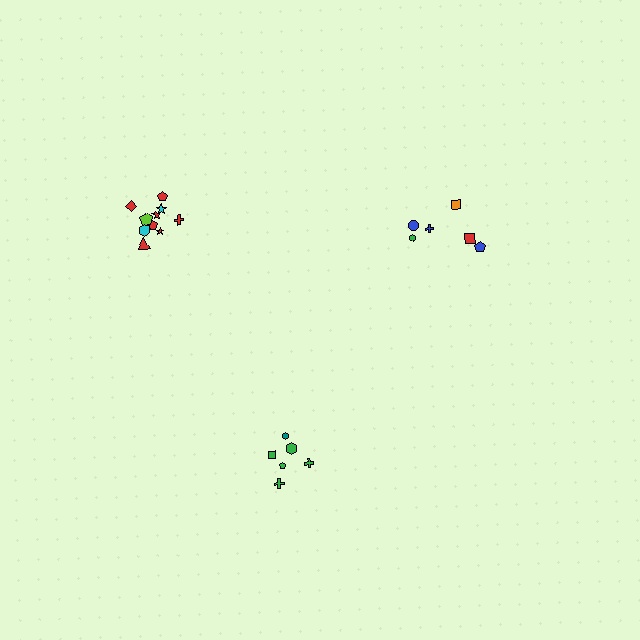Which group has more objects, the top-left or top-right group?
The top-left group.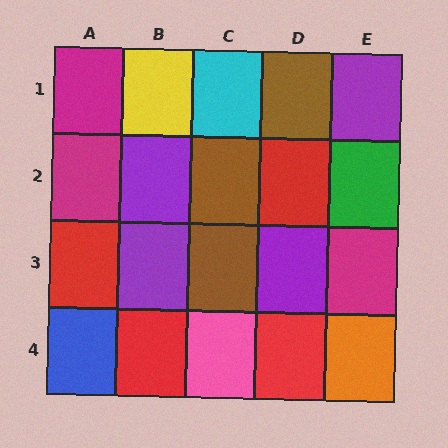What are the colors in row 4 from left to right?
Blue, red, pink, red, orange.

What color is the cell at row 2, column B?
Purple.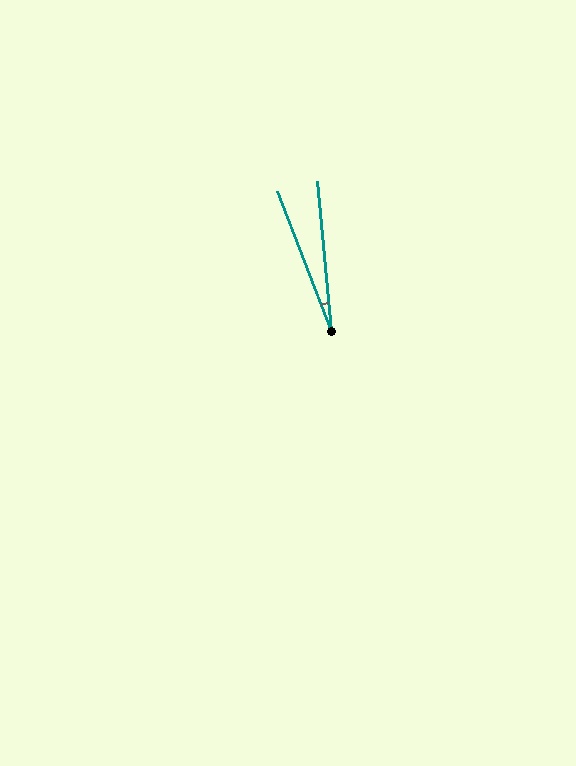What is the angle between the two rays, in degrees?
Approximately 16 degrees.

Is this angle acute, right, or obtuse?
It is acute.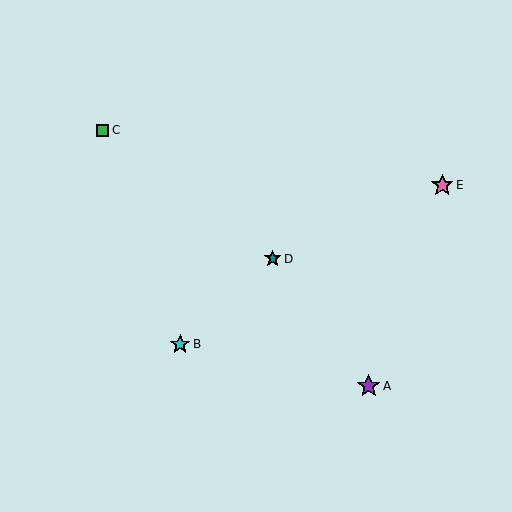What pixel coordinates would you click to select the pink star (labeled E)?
Click at (442, 185) to select the pink star E.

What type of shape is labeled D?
Shape D is a teal star.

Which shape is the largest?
The purple star (labeled A) is the largest.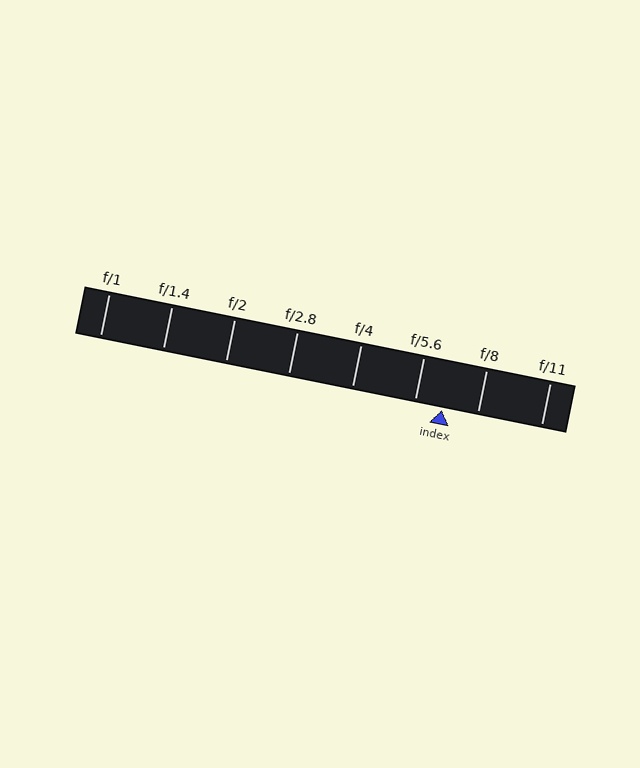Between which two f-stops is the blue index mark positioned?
The index mark is between f/5.6 and f/8.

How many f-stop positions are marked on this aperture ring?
There are 8 f-stop positions marked.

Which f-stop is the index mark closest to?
The index mark is closest to f/5.6.